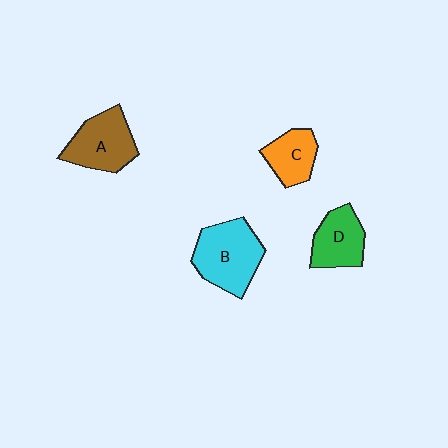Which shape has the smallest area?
Shape C (orange).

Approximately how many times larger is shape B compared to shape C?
Approximately 1.7 times.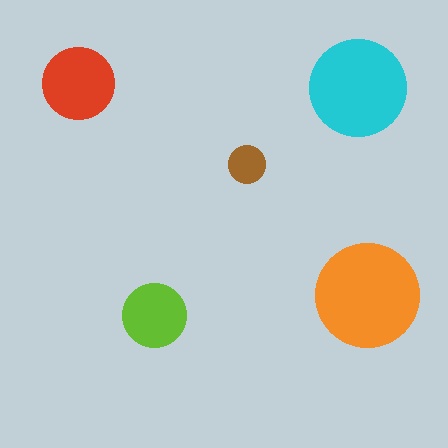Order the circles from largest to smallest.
the orange one, the cyan one, the red one, the lime one, the brown one.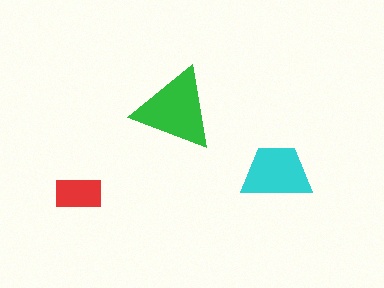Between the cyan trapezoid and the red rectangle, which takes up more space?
The cyan trapezoid.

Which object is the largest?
The green triangle.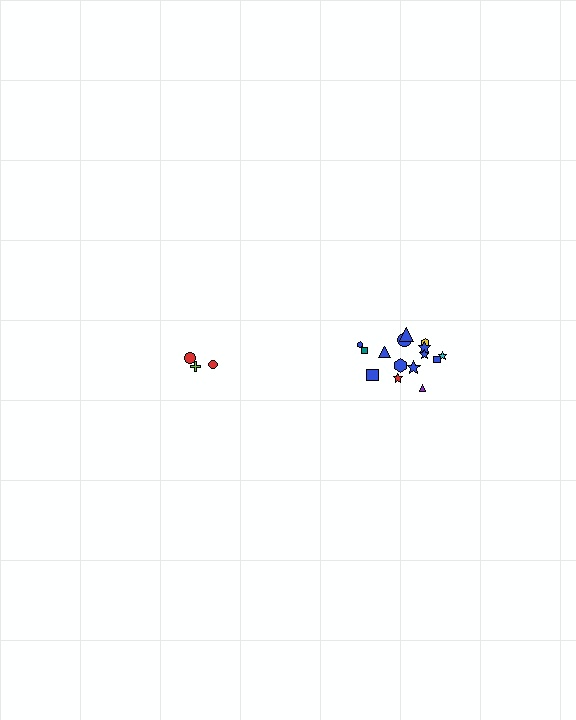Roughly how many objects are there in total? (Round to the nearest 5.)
Roughly 20 objects in total.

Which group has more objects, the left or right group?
The right group.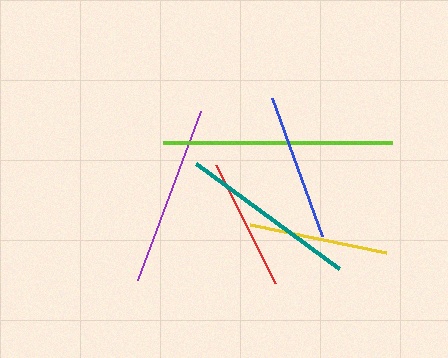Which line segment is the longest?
The lime line is the longest at approximately 230 pixels.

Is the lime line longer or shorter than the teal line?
The lime line is longer than the teal line.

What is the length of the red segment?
The red segment is approximately 132 pixels long.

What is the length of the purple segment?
The purple segment is approximately 181 pixels long.